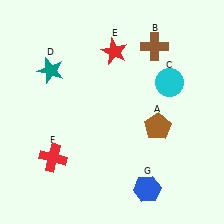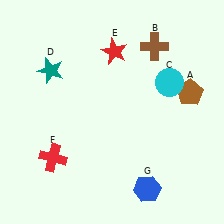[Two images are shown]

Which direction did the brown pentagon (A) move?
The brown pentagon (A) moved up.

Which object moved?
The brown pentagon (A) moved up.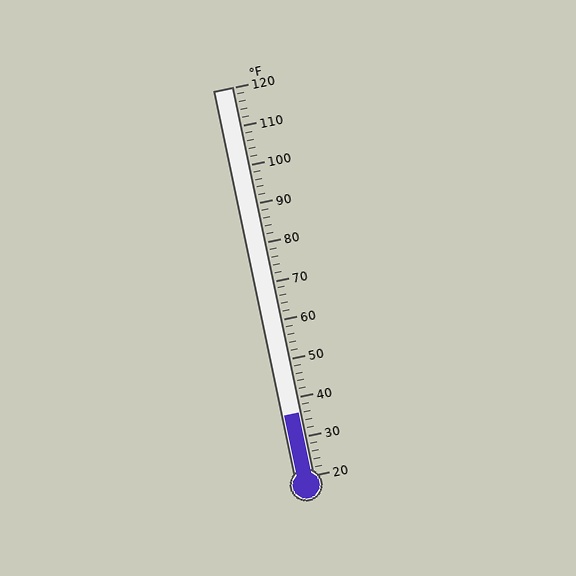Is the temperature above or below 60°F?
The temperature is below 60°F.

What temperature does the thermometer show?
The thermometer shows approximately 36°F.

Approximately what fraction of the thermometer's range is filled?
The thermometer is filled to approximately 15% of its range.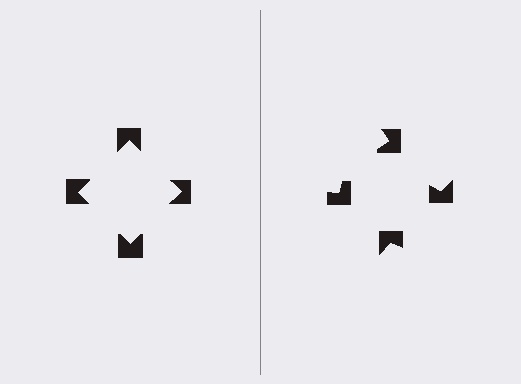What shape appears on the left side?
An illusory square.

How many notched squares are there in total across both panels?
8 — 4 on each side.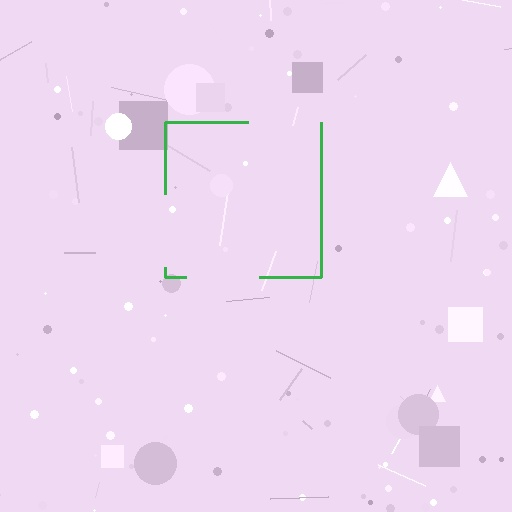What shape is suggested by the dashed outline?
The dashed outline suggests a square.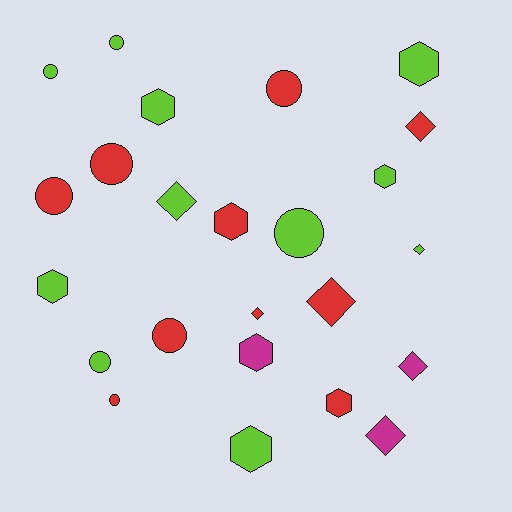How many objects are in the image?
There are 24 objects.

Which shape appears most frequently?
Circle, with 9 objects.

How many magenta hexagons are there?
There is 1 magenta hexagon.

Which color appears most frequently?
Lime, with 11 objects.